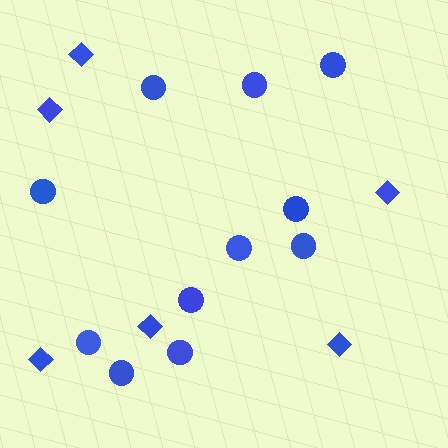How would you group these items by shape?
There are 2 groups: one group of circles (11) and one group of diamonds (6).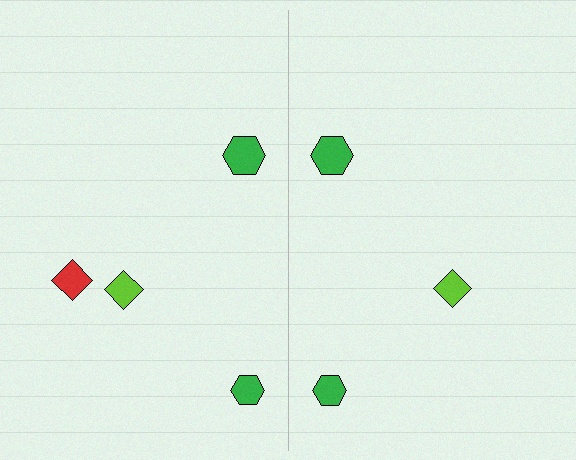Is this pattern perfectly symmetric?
No, the pattern is not perfectly symmetric. A red diamond is missing from the right side.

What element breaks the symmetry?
A red diamond is missing from the right side.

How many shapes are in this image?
There are 7 shapes in this image.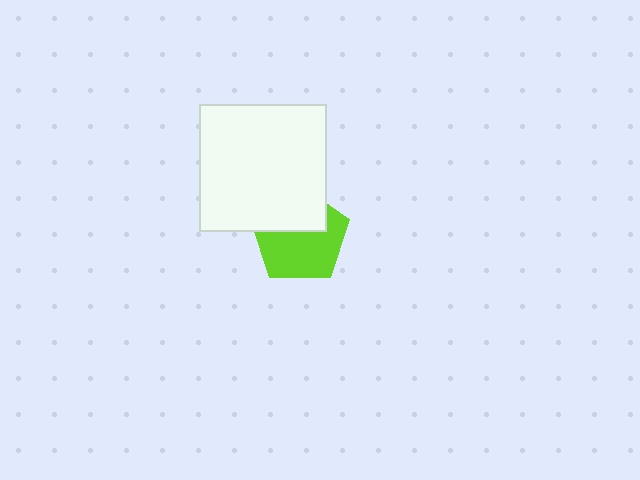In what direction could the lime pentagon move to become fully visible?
The lime pentagon could move down. That would shift it out from behind the white rectangle entirely.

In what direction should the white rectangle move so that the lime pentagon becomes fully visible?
The white rectangle should move up. That is the shortest direction to clear the overlap and leave the lime pentagon fully visible.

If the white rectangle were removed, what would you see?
You would see the complete lime pentagon.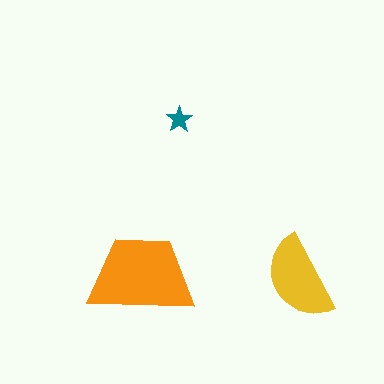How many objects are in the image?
There are 3 objects in the image.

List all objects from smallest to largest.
The teal star, the yellow semicircle, the orange trapezoid.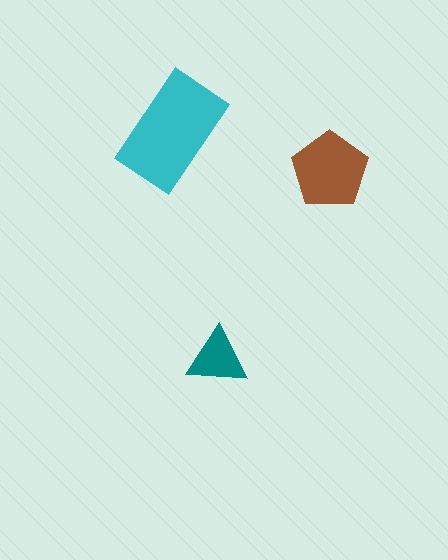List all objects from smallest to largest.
The teal triangle, the brown pentagon, the cyan rectangle.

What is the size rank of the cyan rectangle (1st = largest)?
1st.